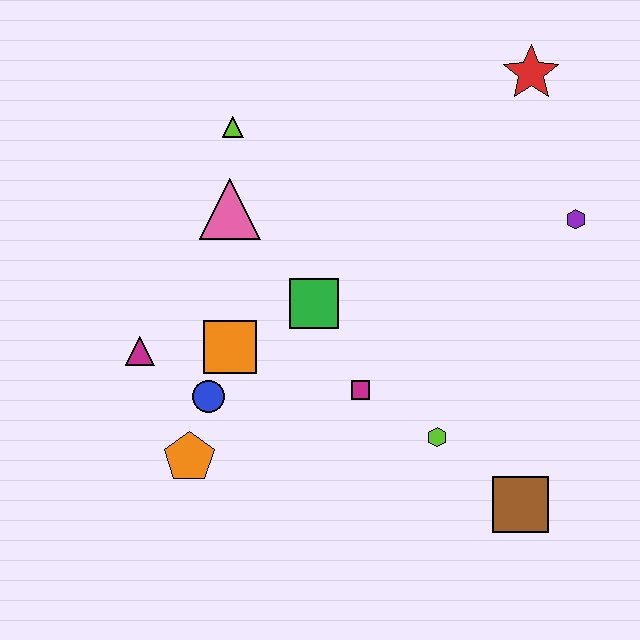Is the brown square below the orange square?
Yes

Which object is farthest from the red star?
The orange pentagon is farthest from the red star.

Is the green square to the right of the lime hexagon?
No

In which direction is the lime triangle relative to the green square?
The lime triangle is above the green square.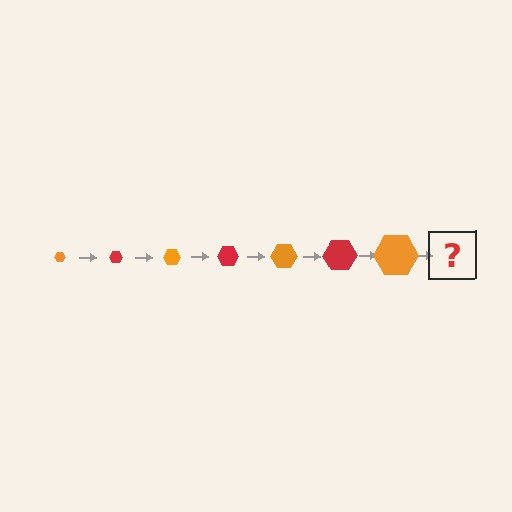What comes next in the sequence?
The next element should be a red hexagon, larger than the previous one.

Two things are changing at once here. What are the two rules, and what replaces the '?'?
The two rules are that the hexagon grows larger each step and the color cycles through orange and red. The '?' should be a red hexagon, larger than the previous one.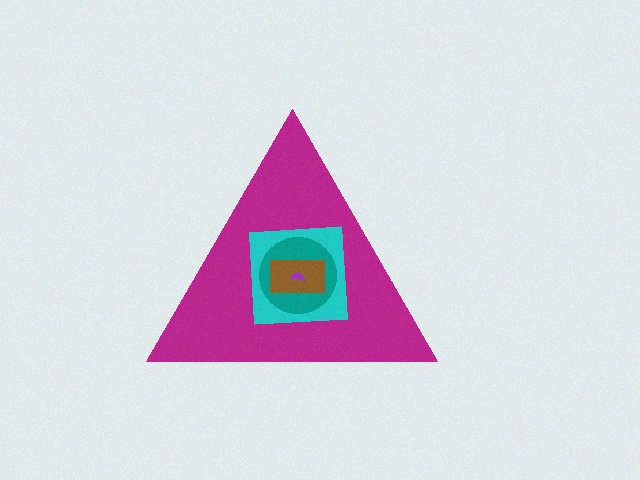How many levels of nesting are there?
5.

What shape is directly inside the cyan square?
The teal circle.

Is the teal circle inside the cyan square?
Yes.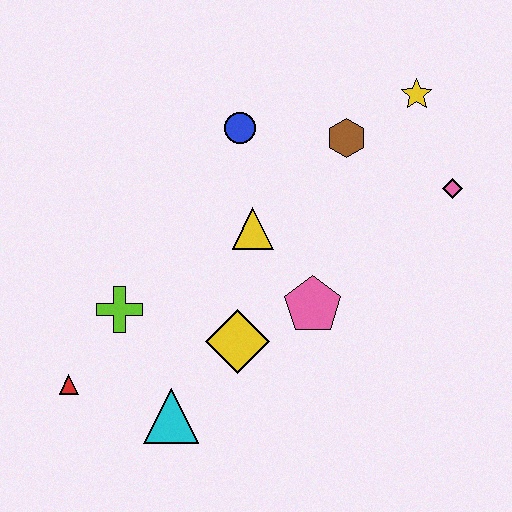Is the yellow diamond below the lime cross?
Yes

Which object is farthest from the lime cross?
The yellow star is farthest from the lime cross.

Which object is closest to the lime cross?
The red triangle is closest to the lime cross.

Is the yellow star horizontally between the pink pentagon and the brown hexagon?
No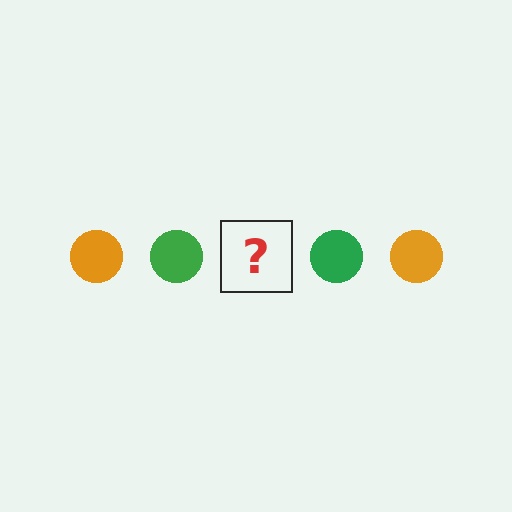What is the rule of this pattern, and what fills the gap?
The rule is that the pattern cycles through orange, green circles. The gap should be filled with an orange circle.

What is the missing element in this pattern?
The missing element is an orange circle.